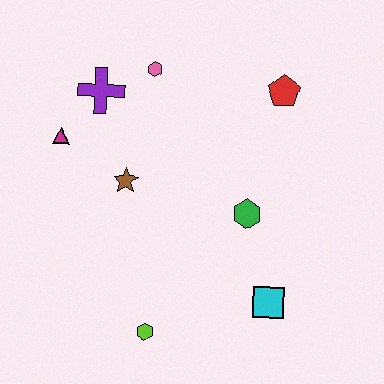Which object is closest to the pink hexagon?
The purple cross is closest to the pink hexagon.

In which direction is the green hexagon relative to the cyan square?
The green hexagon is above the cyan square.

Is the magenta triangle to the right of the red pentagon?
No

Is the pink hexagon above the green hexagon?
Yes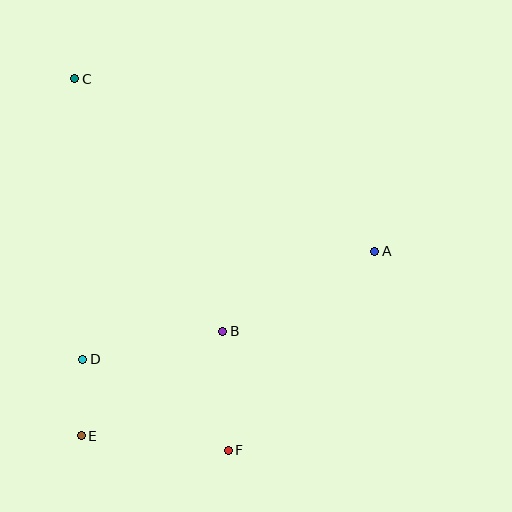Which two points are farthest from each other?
Points C and F are farthest from each other.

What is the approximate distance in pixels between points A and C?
The distance between A and C is approximately 346 pixels.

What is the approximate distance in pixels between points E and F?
The distance between E and F is approximately 147 pixels.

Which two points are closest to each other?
Points D and E are closest to each other.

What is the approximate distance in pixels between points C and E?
The distance between C and E is approximately 357 pixels.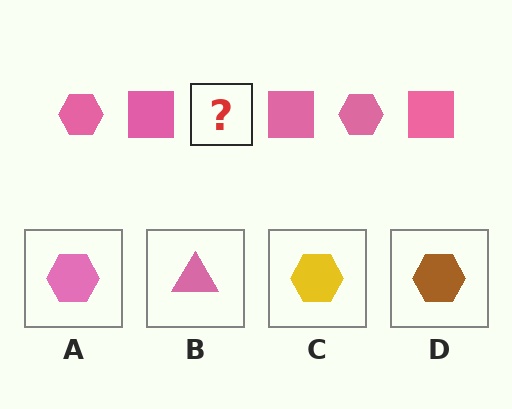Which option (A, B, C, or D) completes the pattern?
A.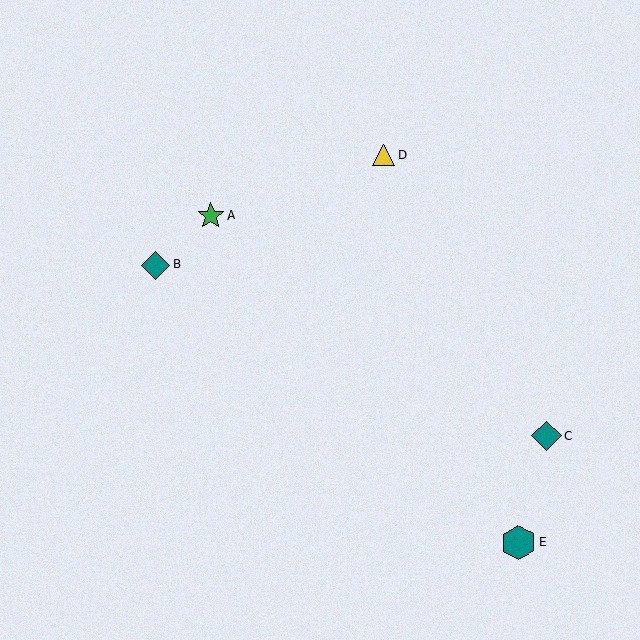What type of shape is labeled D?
Shape D is a yellow triangle.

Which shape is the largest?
The teal hexagon (labeled E) is the largest.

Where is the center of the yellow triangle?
The center of the yellow triangle is at (384, 155).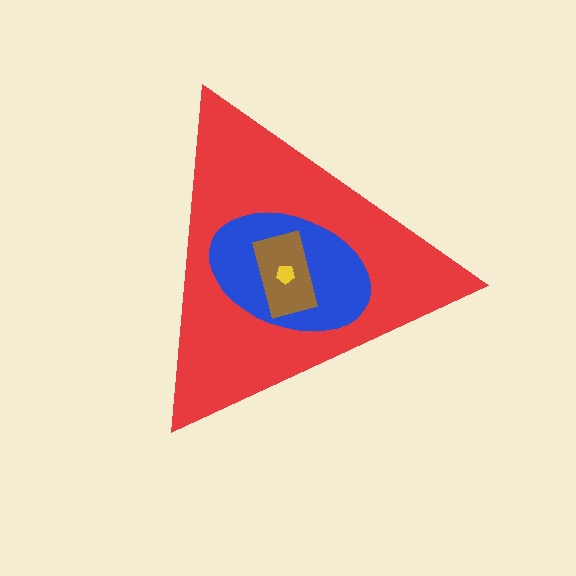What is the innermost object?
The yellow pentagon.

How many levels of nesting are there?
4.